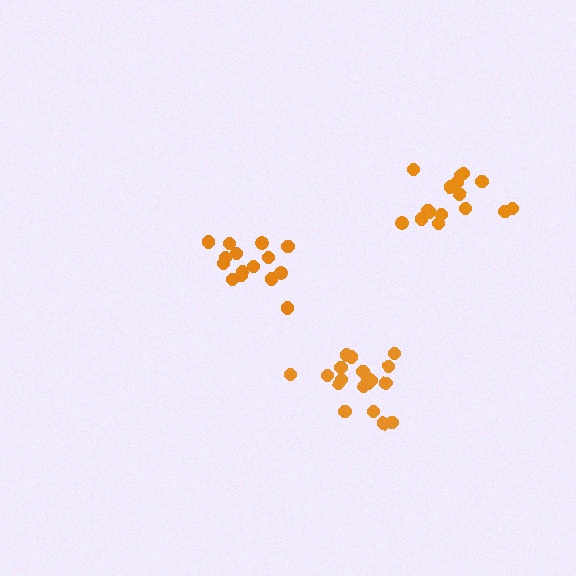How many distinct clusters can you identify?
There are 3 distinct clusters.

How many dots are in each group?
Group 1: 15 dots, Group 2: 16 dots, Group 3: 19 dots (50 total).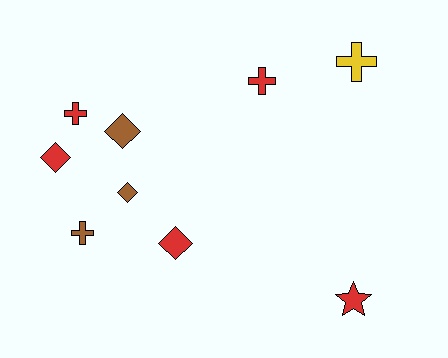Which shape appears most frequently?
Diamond, with 4 objects.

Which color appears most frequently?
Red, with 5 objects.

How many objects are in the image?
There are 9 objects.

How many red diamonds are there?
There are 2 red diamonds.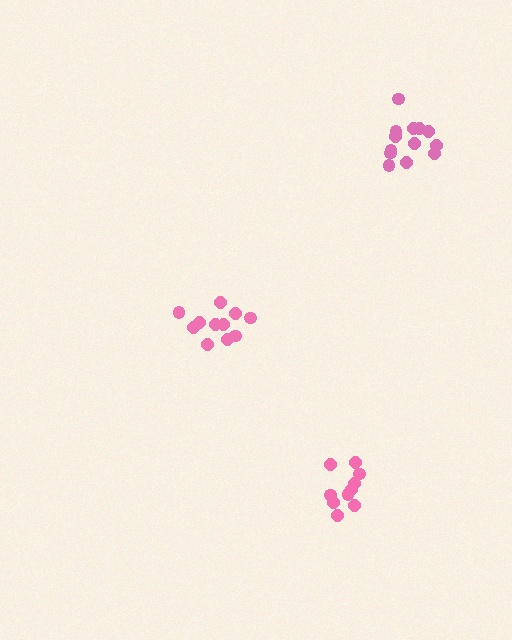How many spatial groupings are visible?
There are 3 spatial groupings.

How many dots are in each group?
Group 1: 13 dots, Group 2: 10 dots, Group 3: 11 dots (34 total).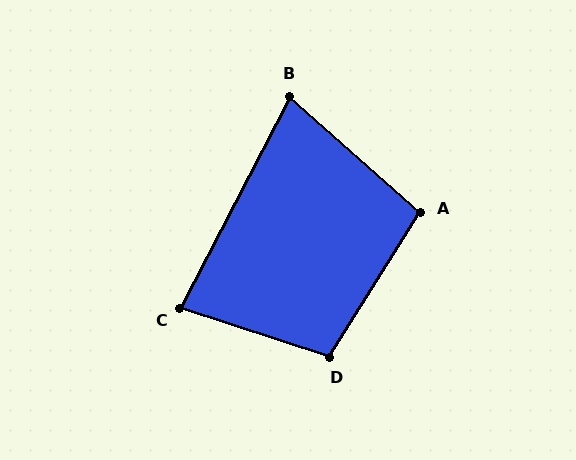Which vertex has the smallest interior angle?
B, at approximately 76 degrees.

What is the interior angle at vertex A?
Approximately 99 degrees (obtuse).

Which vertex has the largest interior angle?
D, at approximately 104 degrees.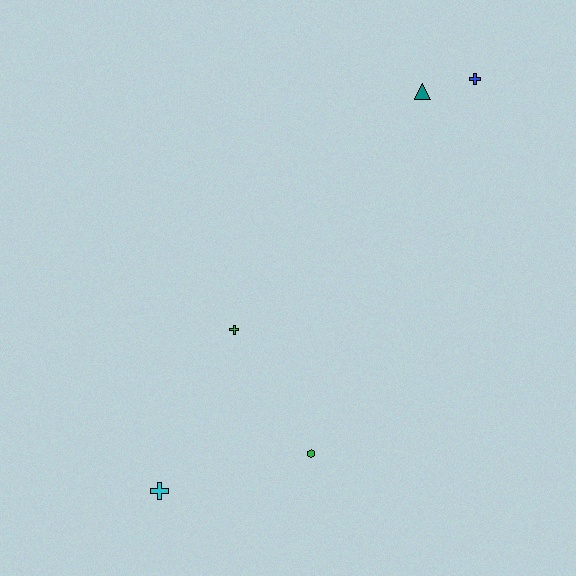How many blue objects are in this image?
There is 1 blue object.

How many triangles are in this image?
There is 1 triangle.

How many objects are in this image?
There are 5 objects.